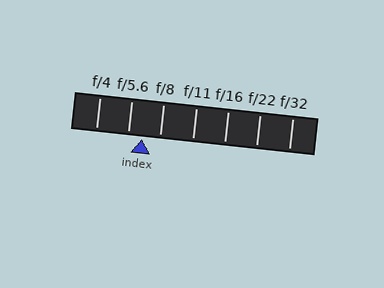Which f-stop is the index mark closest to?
The index mark is closest to f/5.6.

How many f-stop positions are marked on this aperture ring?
There are 7 f-stop positions marked.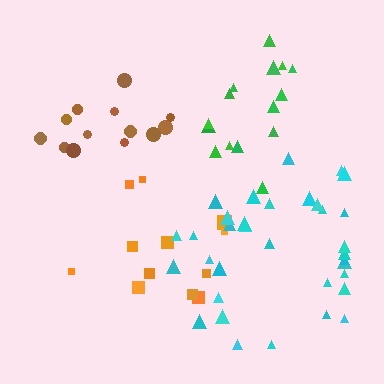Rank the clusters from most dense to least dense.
green, brown, cyan, orange.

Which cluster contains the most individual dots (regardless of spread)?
Cyan (35).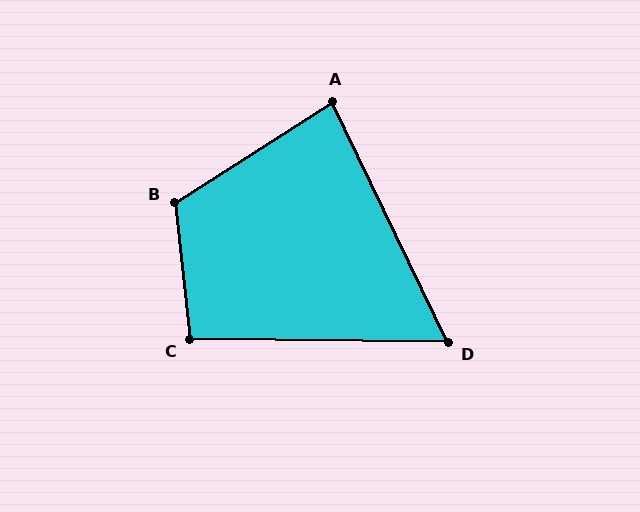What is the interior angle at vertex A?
Approximately 83 degrees (acute).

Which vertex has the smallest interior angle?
D, at approximately 64 degrees.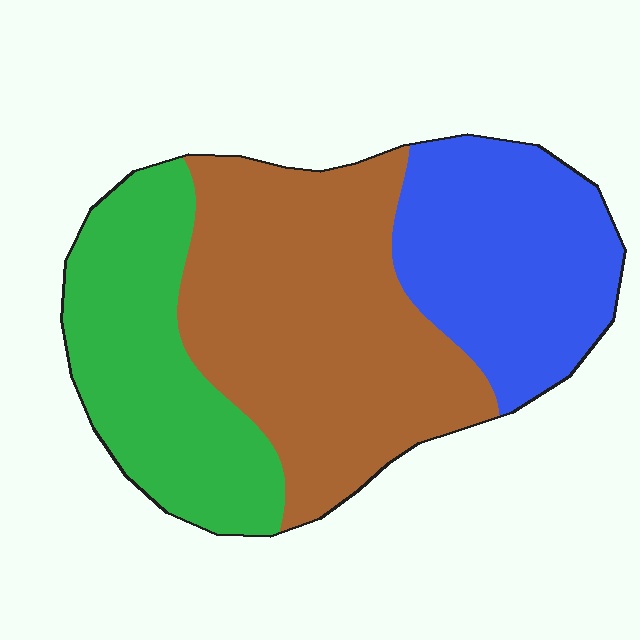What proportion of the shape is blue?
Blue takes up between a sixth and a third of the shape.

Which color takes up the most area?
Brown, at roughly 45%.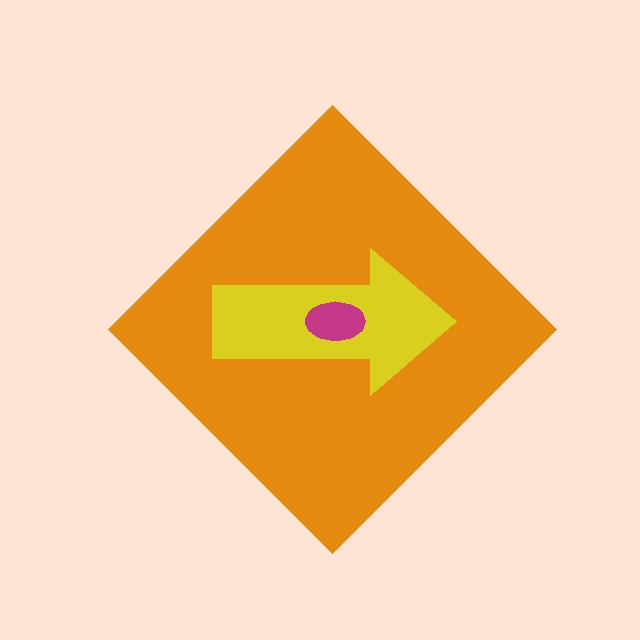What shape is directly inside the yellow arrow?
The magenta ellipse.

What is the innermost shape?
The magenta ellipse.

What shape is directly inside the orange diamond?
The yellow arrow.